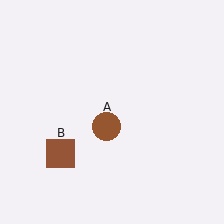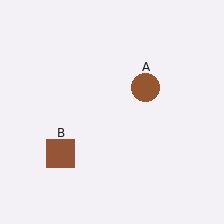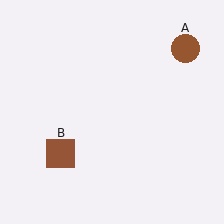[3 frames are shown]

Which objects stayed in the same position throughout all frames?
Brown square (object B) remained stationary.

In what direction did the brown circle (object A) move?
The brown circle (object A) moved up and to the right.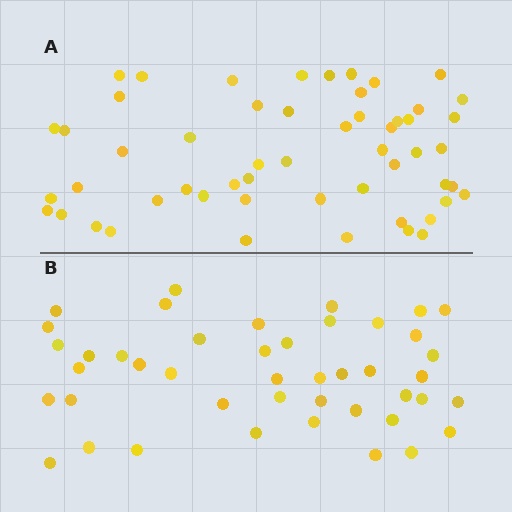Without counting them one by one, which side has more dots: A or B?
Region A (the top region) has more dots.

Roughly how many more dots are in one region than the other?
Region A has roughly 10 or so more dots than region B.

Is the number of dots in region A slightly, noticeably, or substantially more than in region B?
Region A has only slightly more — the two regions are fairly close. The ratio is roughly 1.2 to 1.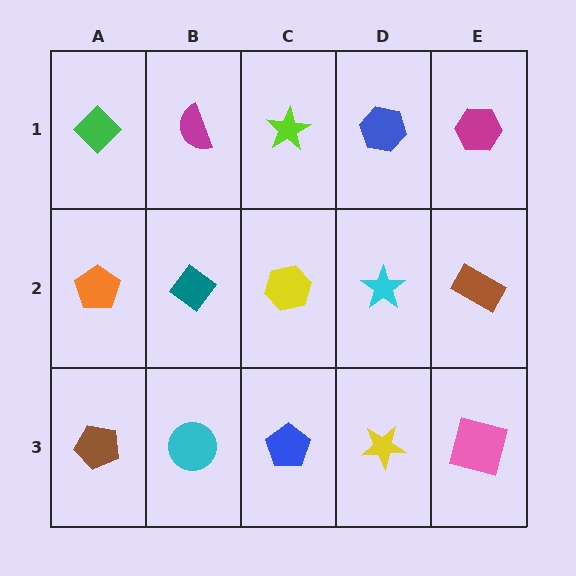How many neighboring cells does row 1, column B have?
3.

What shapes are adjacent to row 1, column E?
A brown rectangle (row 2, column E), a blue hexagon (row 1, column D).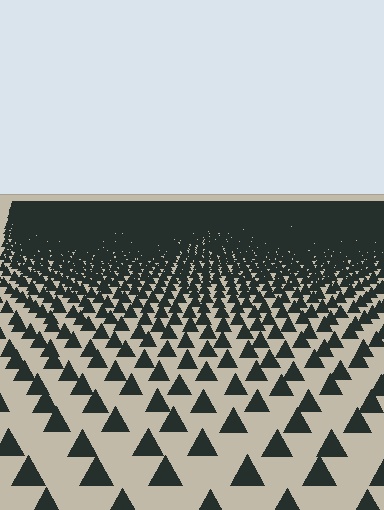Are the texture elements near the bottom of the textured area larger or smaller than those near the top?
Larger. Near the bottom, elements are closer to the viewer and appear at a bigger on-screen size.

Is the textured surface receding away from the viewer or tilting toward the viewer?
The surface is receding away from the viewer. Texture elements get smaller and denser toward the top.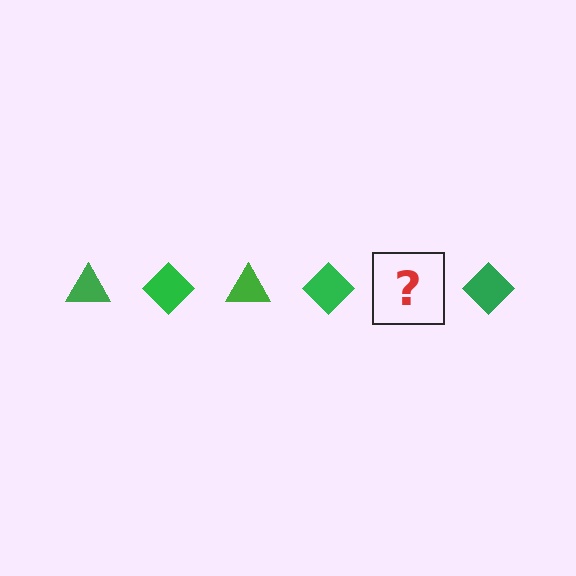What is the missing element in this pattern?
The missing element is a green triangle.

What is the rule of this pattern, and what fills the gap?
The rule is that the pattern cycles through triangle, diamond shapes in green. The gap should be filled with a green triangle.